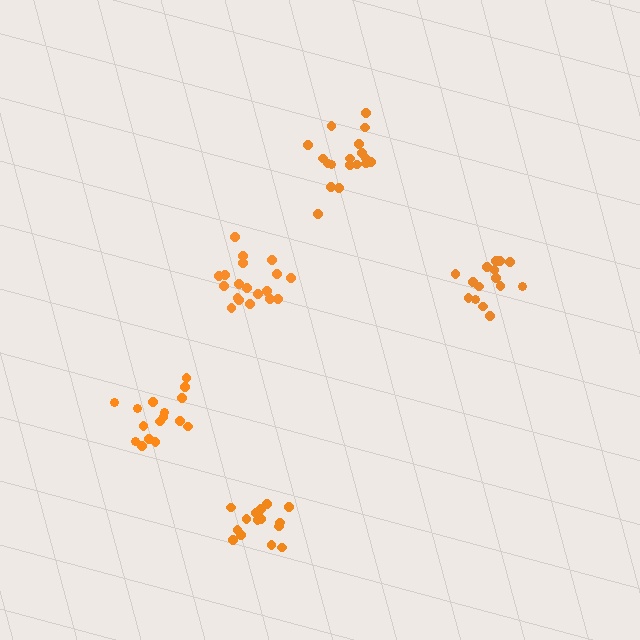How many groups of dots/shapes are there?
There are 5 groups.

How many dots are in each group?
Group 1: 20 dots, Group 2: 15 dots, Group 3: 16 dots, Group 4: 18 dots, Group 5: 15 dots (84 total).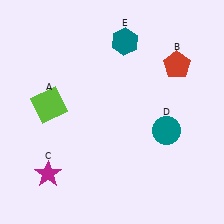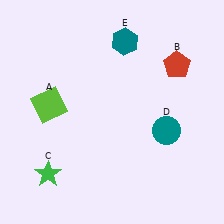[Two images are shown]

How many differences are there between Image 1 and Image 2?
There is 1 difference between the two images.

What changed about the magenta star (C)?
In Image 1, C is magenta. In Image 2, it changed to green.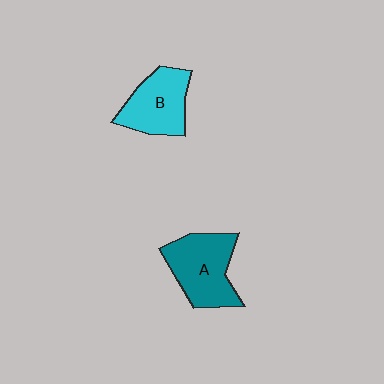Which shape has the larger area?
Shape A (teal).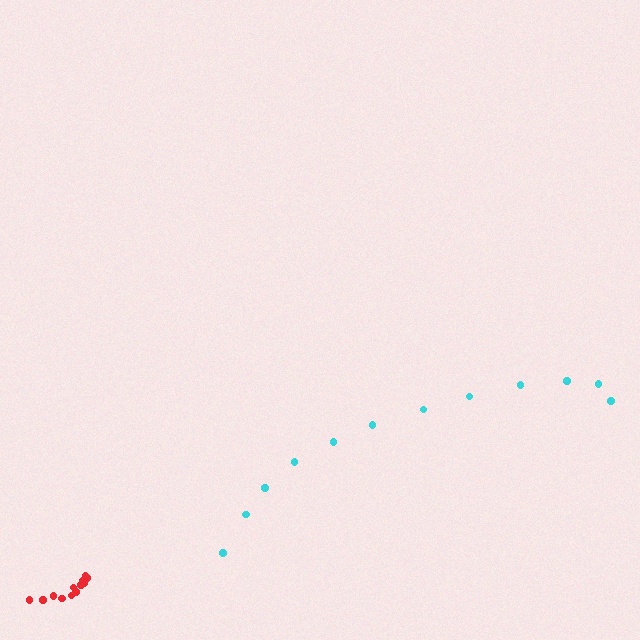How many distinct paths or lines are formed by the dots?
There are 2 distinct paths.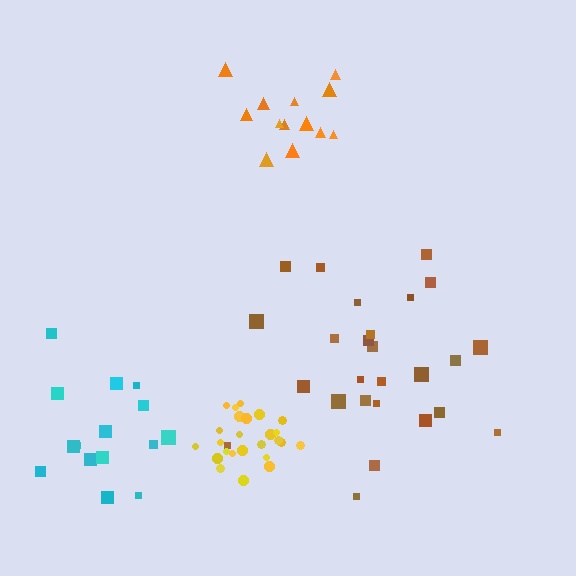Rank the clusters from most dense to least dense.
yellow, brown, orange, cyan.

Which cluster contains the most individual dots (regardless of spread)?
Brown (26).